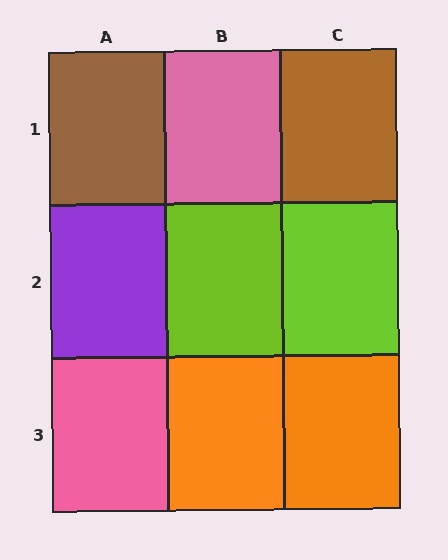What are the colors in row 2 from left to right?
Purple, lime, lime.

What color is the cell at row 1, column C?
Brown.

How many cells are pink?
2 cells are pink.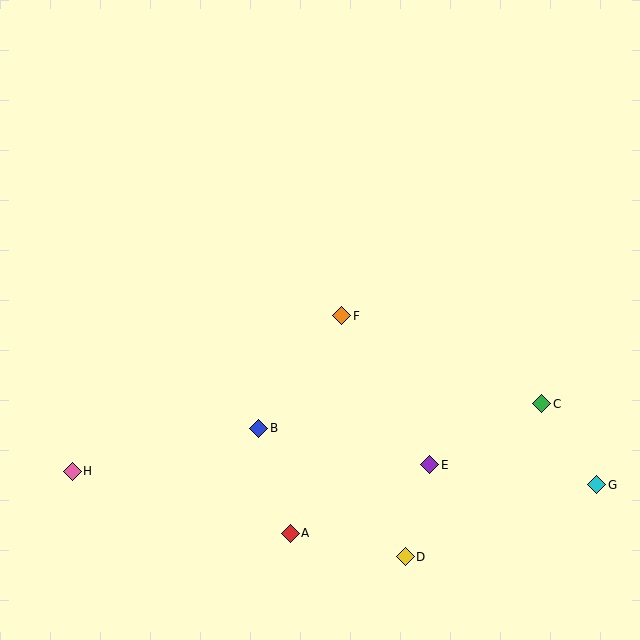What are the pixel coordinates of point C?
Point C is at (542, 404).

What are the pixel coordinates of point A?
Point A is at (290, 533).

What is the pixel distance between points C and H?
The distance between C and H is 475 pixels.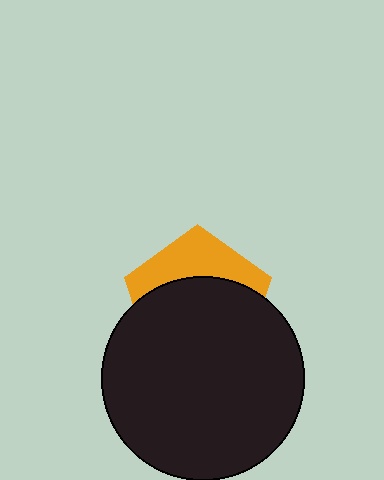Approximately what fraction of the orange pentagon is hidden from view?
Roughly 65% of the orange pentagon is hidden behind the black circle.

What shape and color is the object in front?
The object in front is a black circle.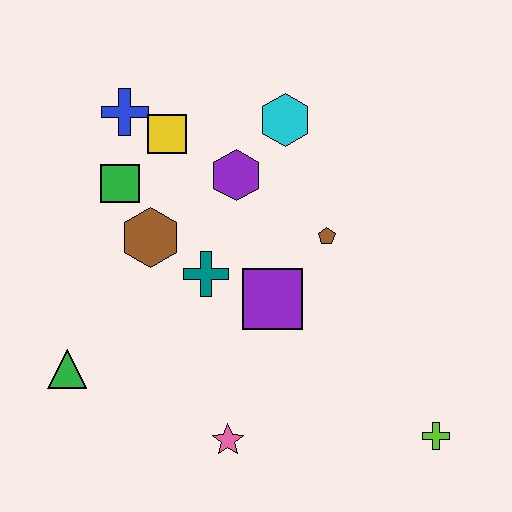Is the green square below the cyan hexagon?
Yes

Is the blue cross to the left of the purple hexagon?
Yes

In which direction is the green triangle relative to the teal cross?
The green triangle is to the left of the teal cross.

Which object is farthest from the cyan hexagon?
The lime cross is farthest from the cyan hexagon.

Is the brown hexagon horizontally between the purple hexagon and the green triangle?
Yes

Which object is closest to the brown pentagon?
The purple square is closest to the brown pentagon.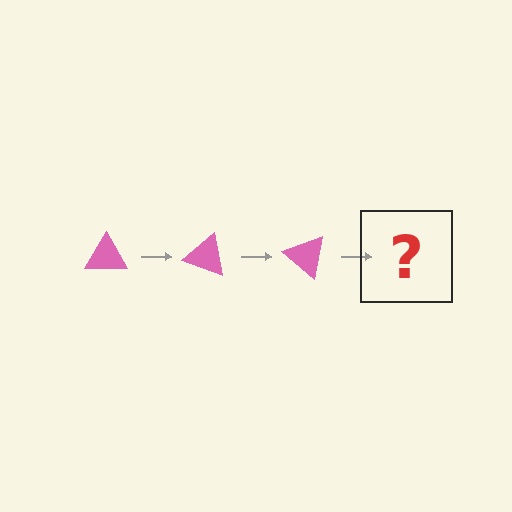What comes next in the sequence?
The next element should be a pink triangle rotated 60 degrees.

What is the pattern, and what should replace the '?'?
The pattern is that the triangle rotates 20 degrees each step. The '?' should be a pink triangle rotated 60 degrees.